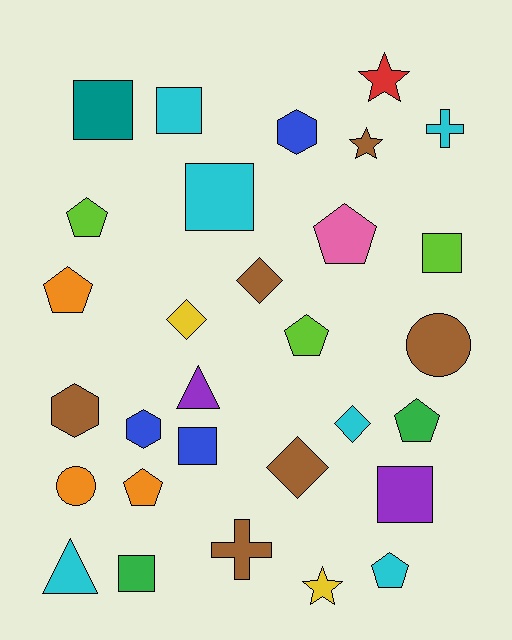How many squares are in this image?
There are 7 squares.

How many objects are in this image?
There are 30 objects.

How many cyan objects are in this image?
There are 6 cyan objects.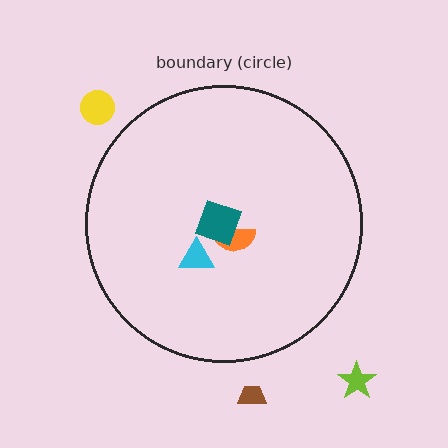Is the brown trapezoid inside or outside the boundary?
Outside.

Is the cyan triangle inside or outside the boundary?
Inside.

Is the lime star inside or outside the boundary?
Outside.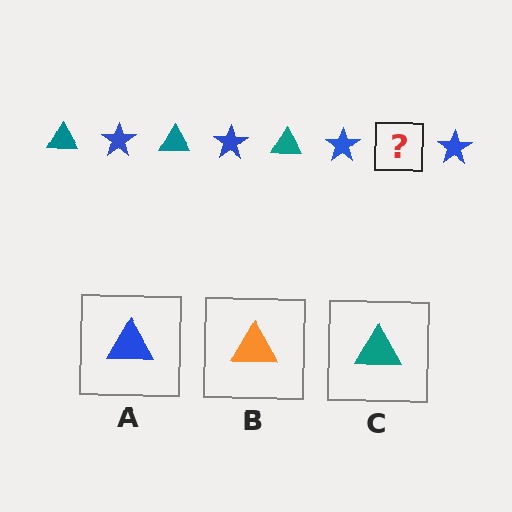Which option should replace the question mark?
Option C.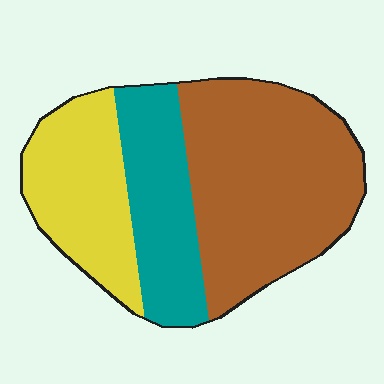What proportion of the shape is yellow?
Yellow takes up about one quarter (1/4) of the shape.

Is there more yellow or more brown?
Brown.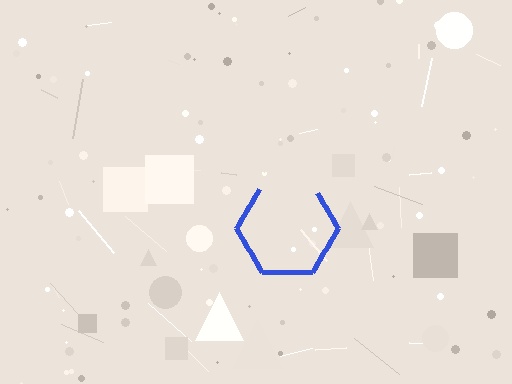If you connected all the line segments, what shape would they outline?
They would outline a hexagon.